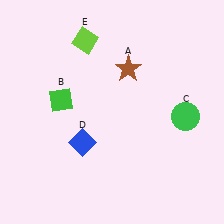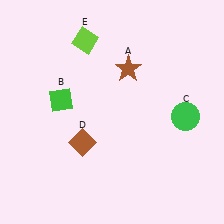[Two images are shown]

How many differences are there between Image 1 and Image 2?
There is 1 difference between the two images.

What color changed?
The diamond (D) changed from blue in Image 1 to brown in Image 2.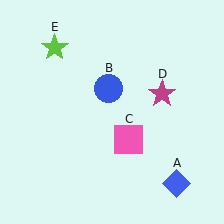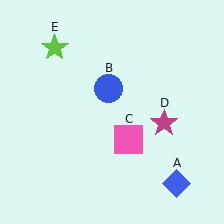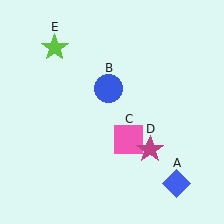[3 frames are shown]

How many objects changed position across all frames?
1 object changed position: magenta star (object D).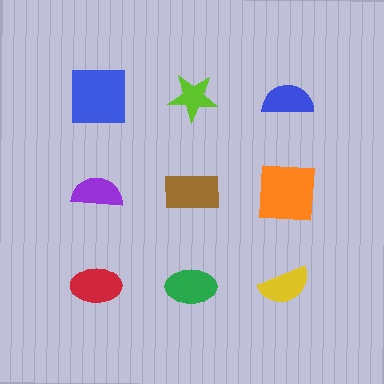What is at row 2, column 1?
A purple semicircle.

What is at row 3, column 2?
A green ellipse.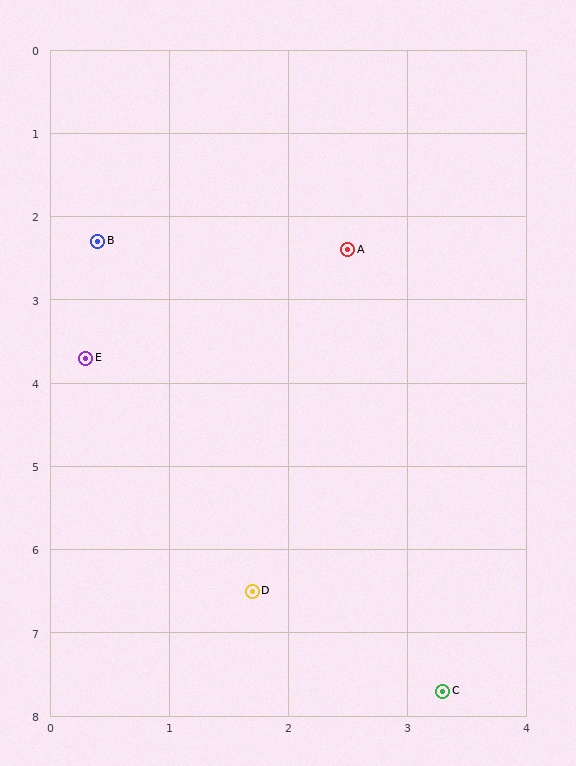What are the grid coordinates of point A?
Point A is at approximately (2.5, 2.4).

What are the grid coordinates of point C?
Point C is at approximately (3.3, 7.7).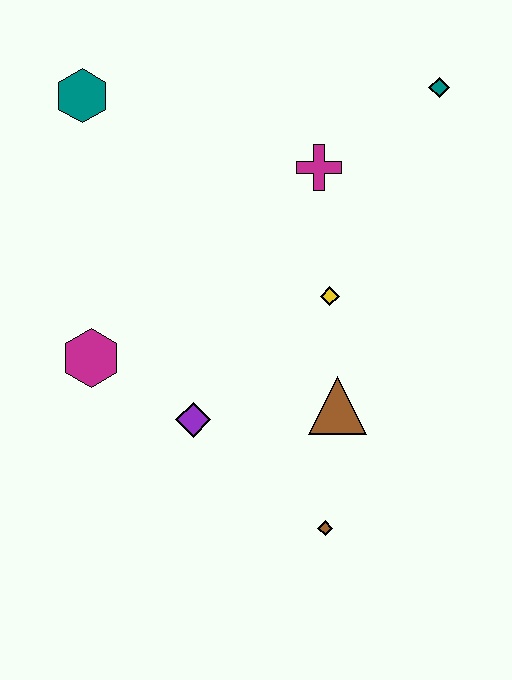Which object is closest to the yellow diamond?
The brown triangle is closest to the yellow diamond.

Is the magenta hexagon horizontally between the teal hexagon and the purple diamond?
Yes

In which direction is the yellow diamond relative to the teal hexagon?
The yellow diamond is to the right of the teal hexagon.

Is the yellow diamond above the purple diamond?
Yes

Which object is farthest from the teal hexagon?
The brown diamond is farthest from the teal hexagon.